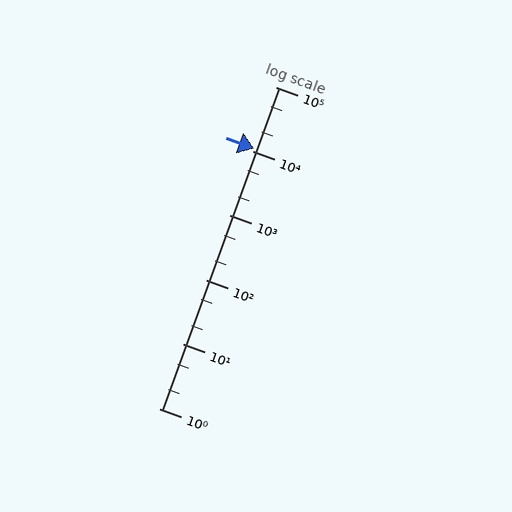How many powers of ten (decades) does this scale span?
The scale spans 5 decades, from 1 to 100000.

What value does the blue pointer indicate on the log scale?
The pointer indicates approximately 11000.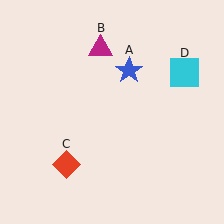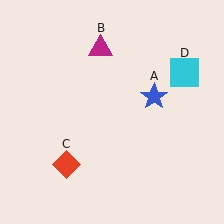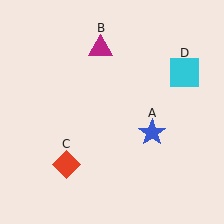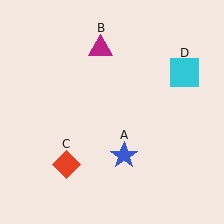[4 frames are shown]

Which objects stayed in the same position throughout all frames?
Magenta triangle (object B) and red diamond (object C) and cyan square (object D) remained stationary.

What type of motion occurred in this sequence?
The blue star (object A) rotated clockwise around the center of the scene.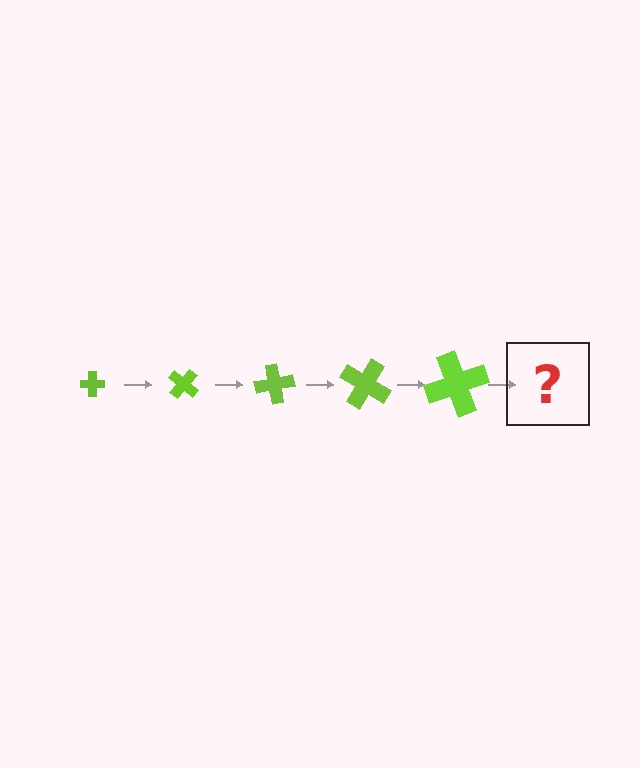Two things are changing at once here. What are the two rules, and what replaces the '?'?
The two rules are that the cross grows larger each step and it rotates 40 degrees each step. The '?' should be a cross, larger than the previous one and rotated 200 degrees from the start.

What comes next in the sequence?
The next element should be a cross, larger than the previous one and rotated 200 degrees from the start.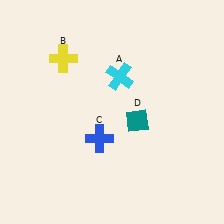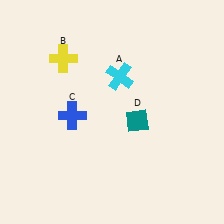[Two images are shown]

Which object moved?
The blue cross (C) moved left.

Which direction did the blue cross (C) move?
The blue cross (C) moved left.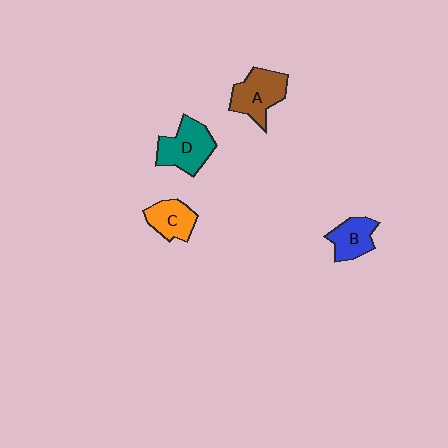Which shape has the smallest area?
Shape B (blue).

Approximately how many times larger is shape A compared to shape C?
Approximately 1.4 times.